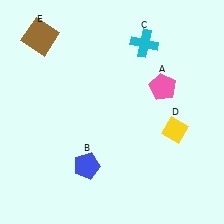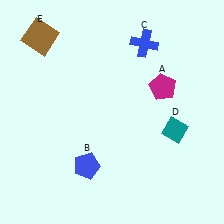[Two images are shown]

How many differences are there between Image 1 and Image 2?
There are 3 differences between the two images.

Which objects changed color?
A changed from pink to magenta. C changed from cyan to blue. D changed from yellow to teal.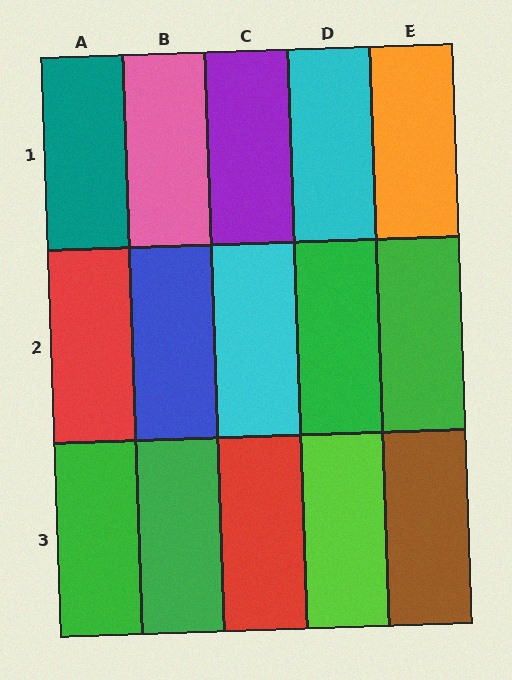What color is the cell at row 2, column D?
Green.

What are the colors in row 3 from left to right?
Green, green, red, lime, brown.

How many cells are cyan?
2 cells are cyan.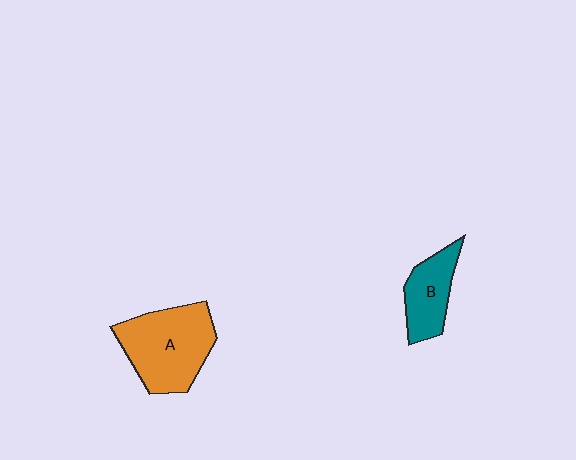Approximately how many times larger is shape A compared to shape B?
Approximately 1.8 times.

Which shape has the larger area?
Shape A (orange).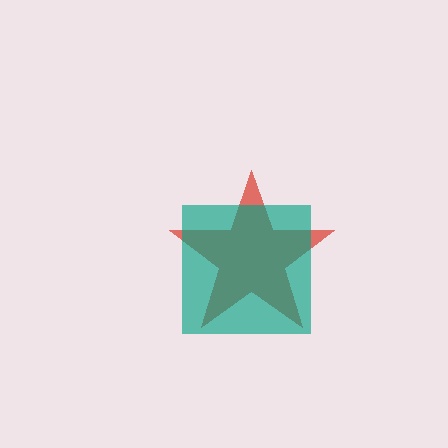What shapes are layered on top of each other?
The layered shapes are: a red star, a teal square.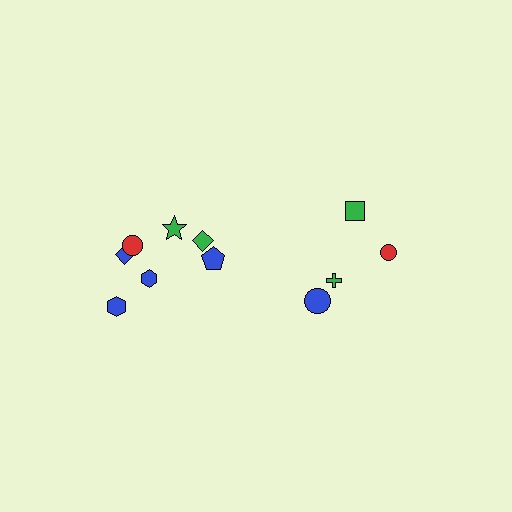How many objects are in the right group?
There are 4 objects.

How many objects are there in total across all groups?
There are 11 objects.